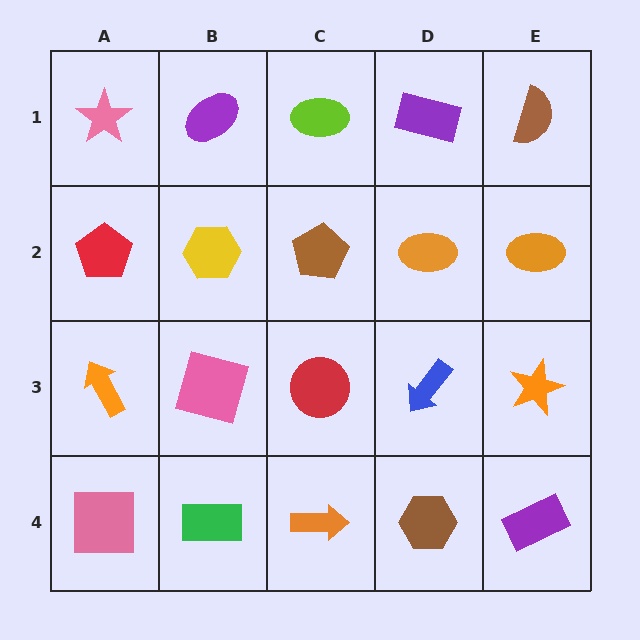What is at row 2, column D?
An orange ellipse.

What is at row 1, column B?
A purple ellipse.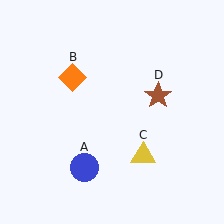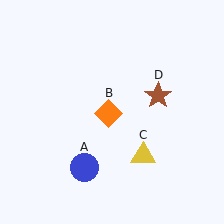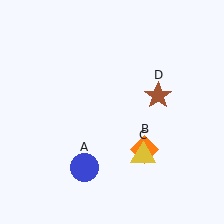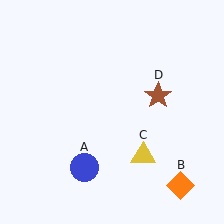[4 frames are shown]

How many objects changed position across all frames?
1 object changed position: orange diamond (object B).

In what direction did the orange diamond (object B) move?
The orange diamond (object B) moved down and to the right.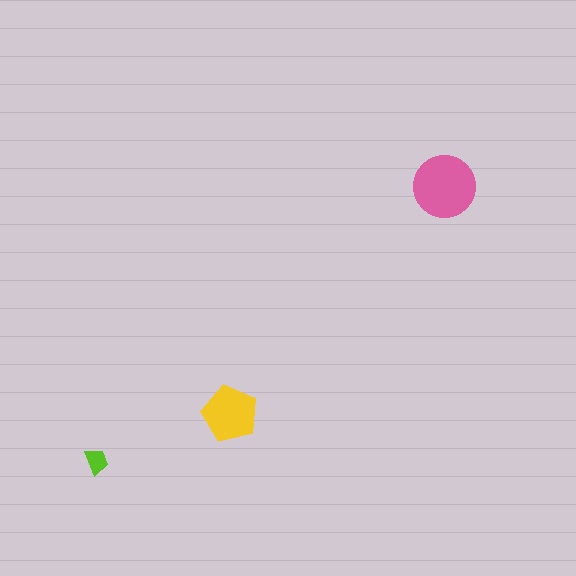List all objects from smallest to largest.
The lime trapezoid, the yellow pentagon, the pink circle.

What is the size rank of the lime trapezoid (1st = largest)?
3rd.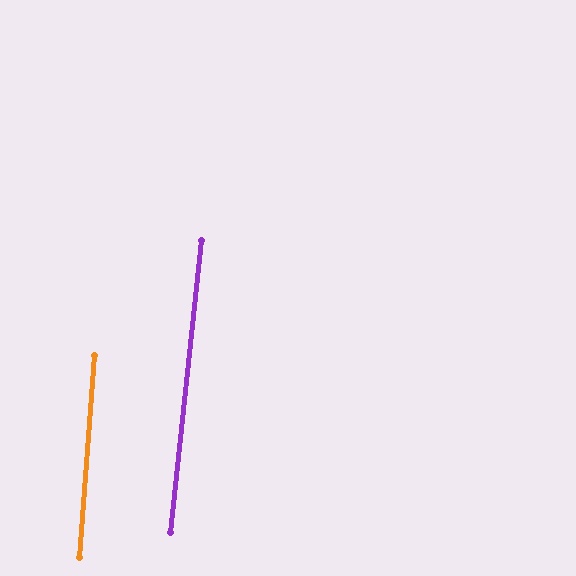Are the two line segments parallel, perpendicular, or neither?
Parallel — their directions differ by only 1.7°.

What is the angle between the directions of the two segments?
Approximately 2 degrees.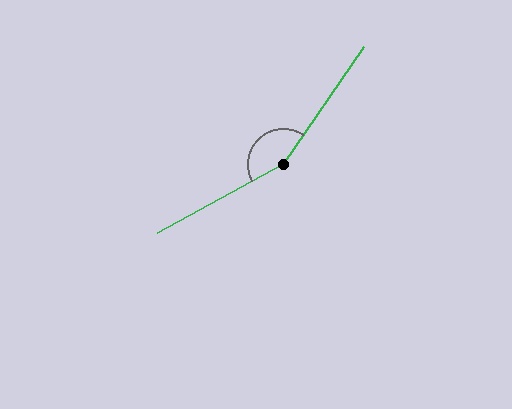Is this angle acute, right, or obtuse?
It is obtuse.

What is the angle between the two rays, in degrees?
Approximately 153 degrees.